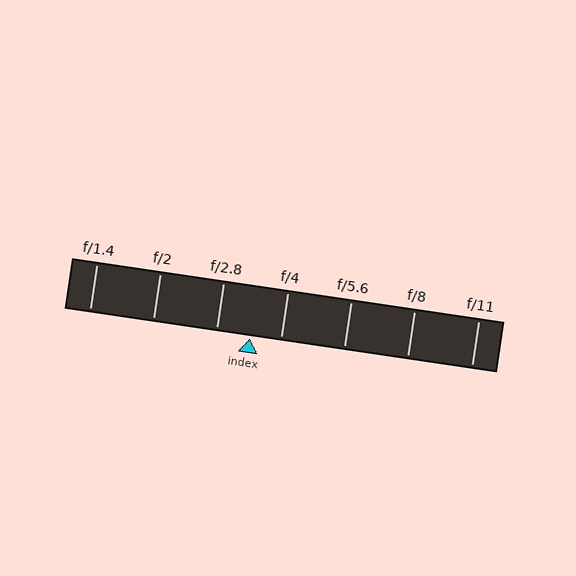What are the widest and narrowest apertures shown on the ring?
The widest aperture shown is f/1.4 and the narrowest is f/11.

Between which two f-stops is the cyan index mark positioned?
The index mark is between f/2.8 and f/4.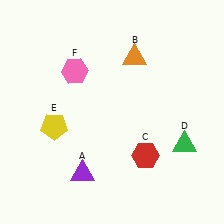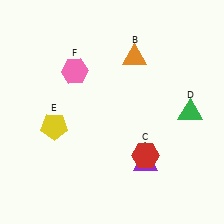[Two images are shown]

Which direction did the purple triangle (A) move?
The purple triangle (A) moved right.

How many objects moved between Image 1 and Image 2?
2 objects moved between the two images.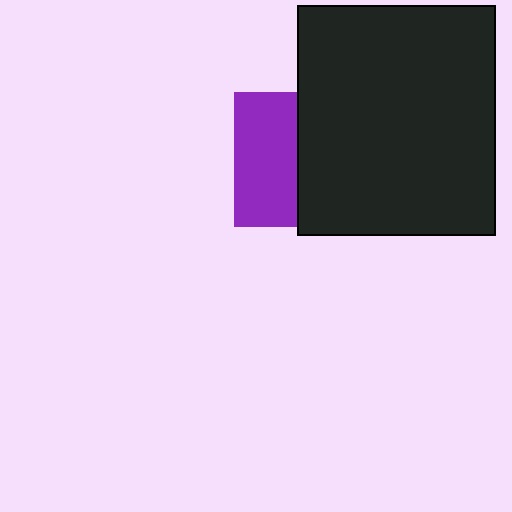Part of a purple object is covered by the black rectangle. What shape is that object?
It is a square.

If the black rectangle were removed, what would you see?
You would see the complete purple square.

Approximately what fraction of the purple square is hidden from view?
Roughly 53% of the purple square is hidden behind the black rectangle.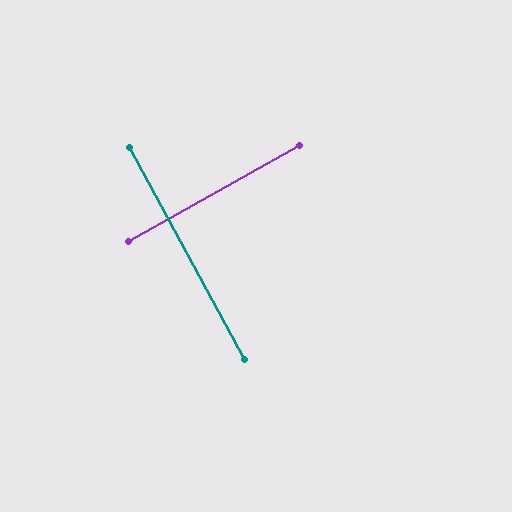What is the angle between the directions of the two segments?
Approximately 89 degrees.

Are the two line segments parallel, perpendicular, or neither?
Perpendicular — they meet at approximately 89°.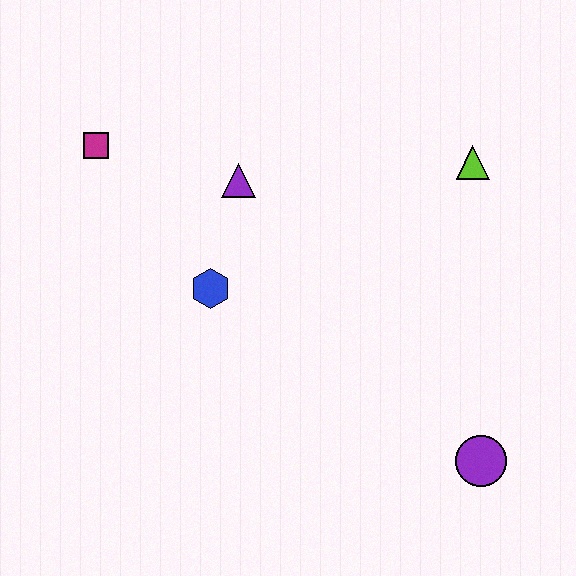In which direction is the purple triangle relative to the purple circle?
The purple triangle is above the purple circle.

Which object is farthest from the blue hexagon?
The purple circle is farthest from the blue hexagon.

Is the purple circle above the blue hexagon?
No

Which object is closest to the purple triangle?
The blue hexagon is closest to the purple triangle.